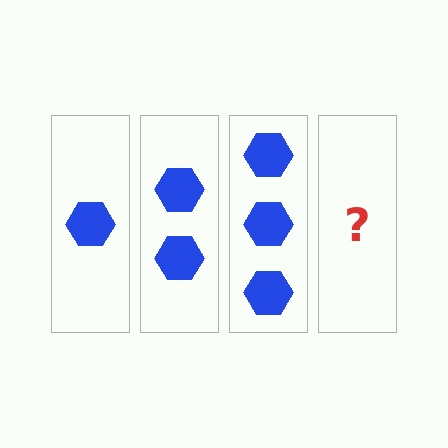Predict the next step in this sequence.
The next step is 4 hexagons.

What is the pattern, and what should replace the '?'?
The pattern is that each step adds one more hexagon. The '?' should be 4 hexagons.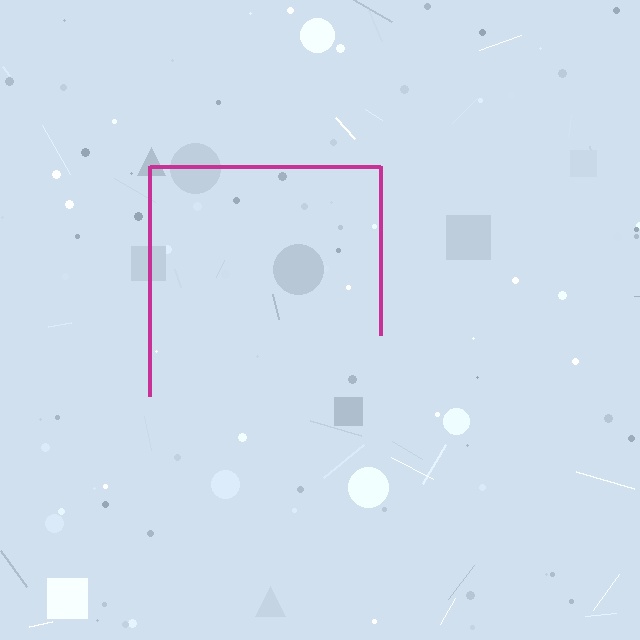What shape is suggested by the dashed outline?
The dashed outline suggests a square.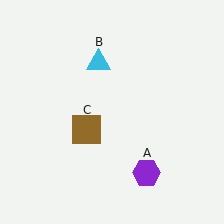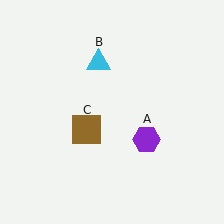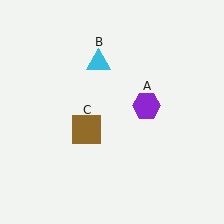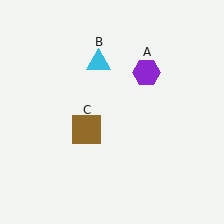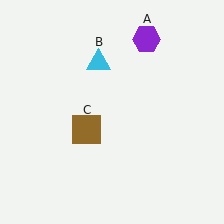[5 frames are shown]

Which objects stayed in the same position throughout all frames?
Cyan triangle (object B) and brown square (object C) remained stationary.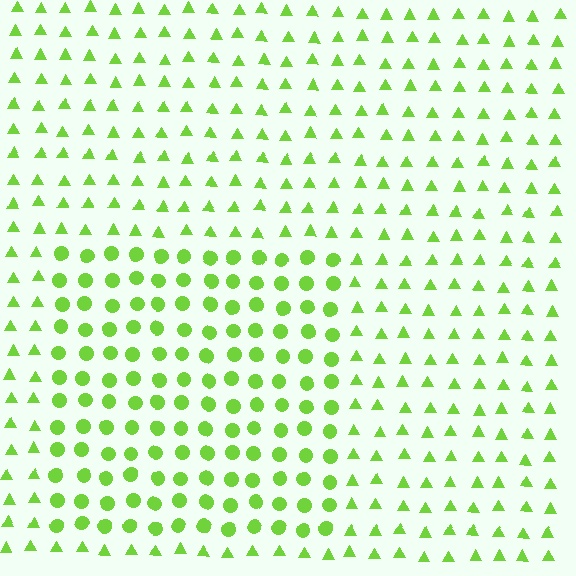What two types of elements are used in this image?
The image uses circles inside the rectangle region and triangles outside it.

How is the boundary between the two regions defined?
The boundary is defined by a change in element shape: circles inside vs. triangles outside. All elements share the same color and spacing.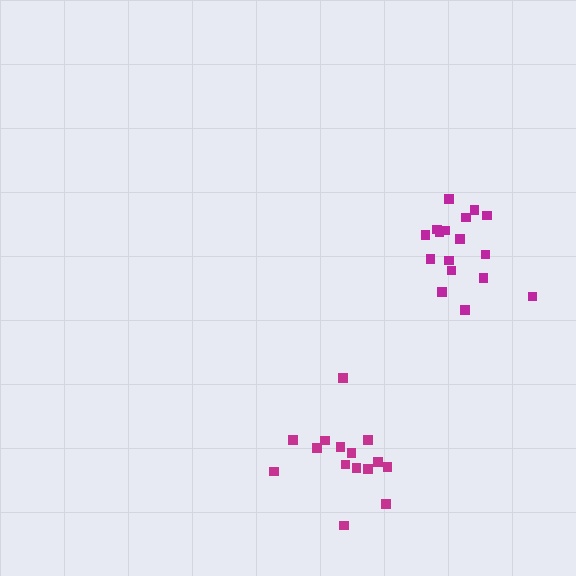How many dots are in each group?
Group 1: 17 dots, Group 2: 15 dots (32 total).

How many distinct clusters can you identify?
There are 2 distinct clusters.